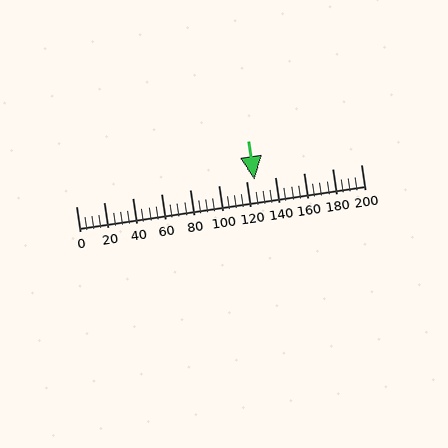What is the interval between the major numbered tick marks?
The major tick marks are spaced 20 units apart.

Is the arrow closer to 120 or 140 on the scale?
The arrow is closer to 120.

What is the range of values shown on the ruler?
The ruler shows values from 0 to 200.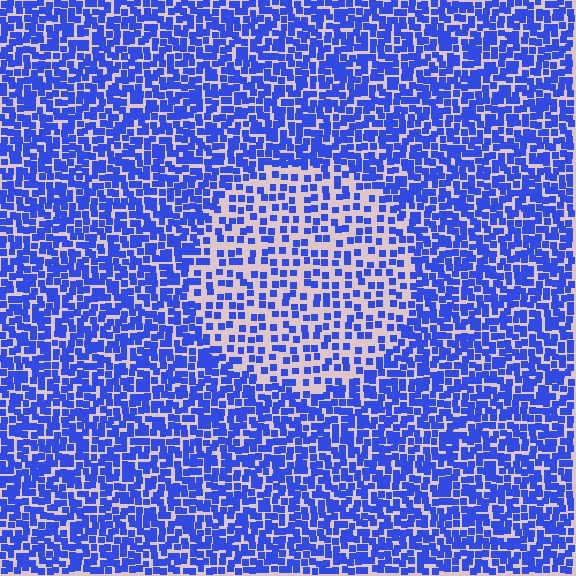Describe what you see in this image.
The image contains small blue elements arranged at two different densities. A circle-shaped region is visible where the elements are less densely packed than the surrounding area.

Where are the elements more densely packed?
The elements are more densely packed outside the circle boundary.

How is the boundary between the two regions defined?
The boundary is defined by a change in element density (approximately 2.0x ratio). All elements are the same color, size, and shape.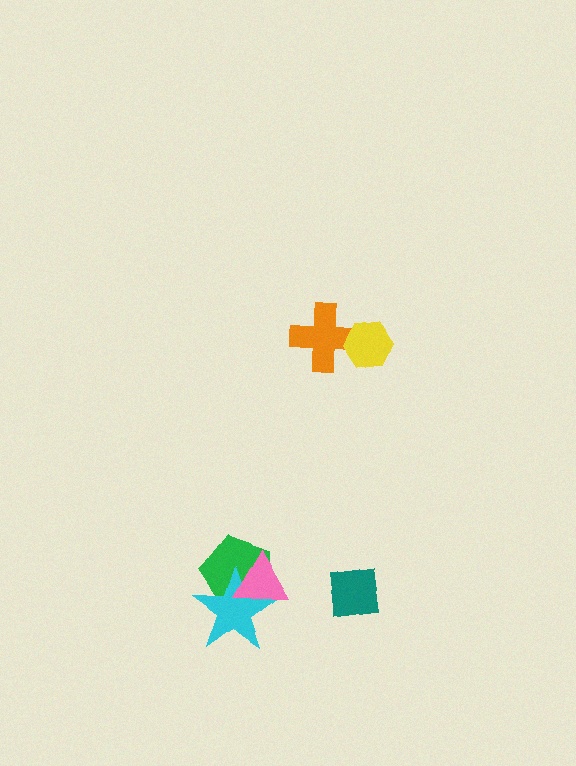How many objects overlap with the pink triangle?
2 objects overlap with the pink triangle.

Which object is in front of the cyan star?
The pink triangle is in front of the cyan star.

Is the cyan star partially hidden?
Yes, it is partially covered by another shape.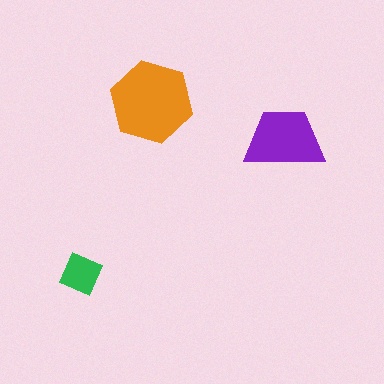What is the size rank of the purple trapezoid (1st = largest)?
2nd.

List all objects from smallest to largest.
The green square, the purple trapezoid, the orange hexagon.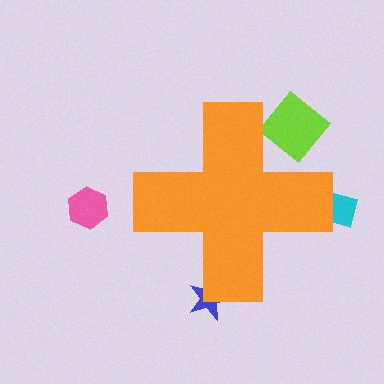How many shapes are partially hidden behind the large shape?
3 shapes are partially hidden.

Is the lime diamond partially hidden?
Yes, the lime diamond is partially hidden behind the orange cross.